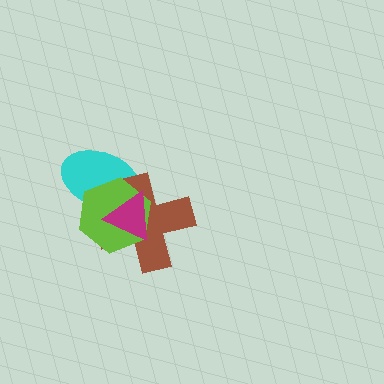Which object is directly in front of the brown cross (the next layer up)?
The lime hexagon is directly in front of the brown cross.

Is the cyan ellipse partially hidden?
Yes, it is partially covered by another shape.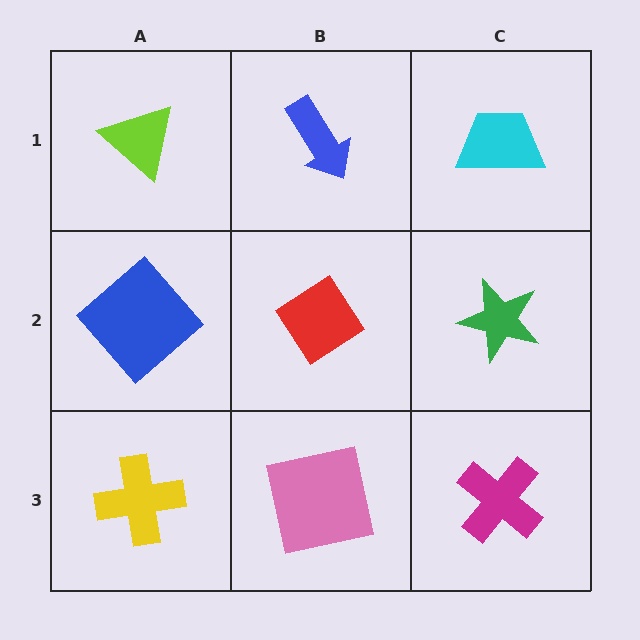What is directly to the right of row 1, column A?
A blue arrow.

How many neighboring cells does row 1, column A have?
2.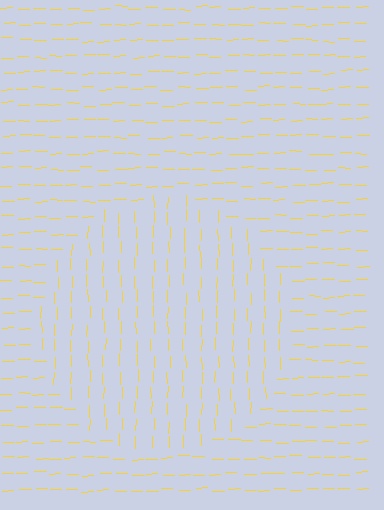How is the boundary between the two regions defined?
The boundary is defined purely by a change in line orientation (approximately 89 degrees difference). All lines are the same color and thickness.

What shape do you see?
I see a circle.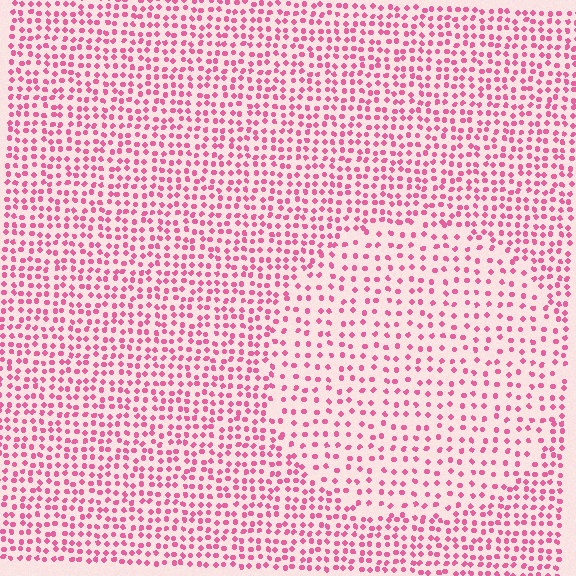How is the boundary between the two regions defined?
The boundary is defined by a change in element density (approximately 1.7x ratio). All elements are the same color, size, and shape.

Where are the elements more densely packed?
The elements are more densely packed outside the circle boundary.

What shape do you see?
I see a circle.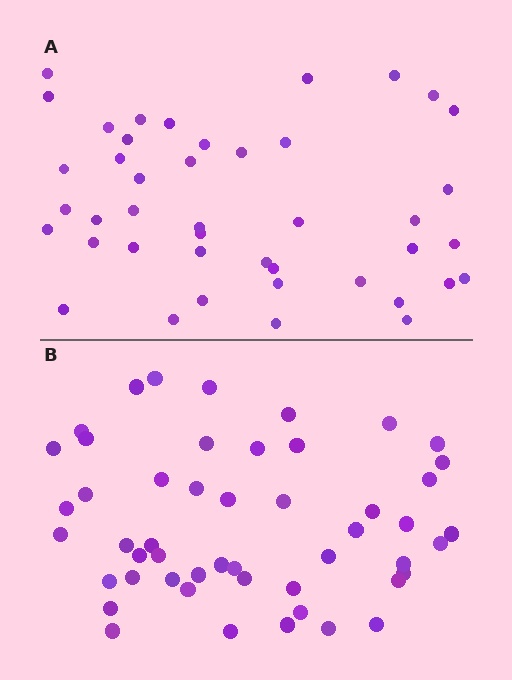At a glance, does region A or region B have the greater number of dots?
Region B (the bottom region) has more dots.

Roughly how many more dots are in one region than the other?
Region B has roughly 8 or so more dots than region A.